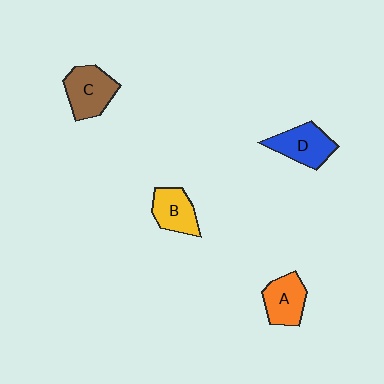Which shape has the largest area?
Shape C (brown).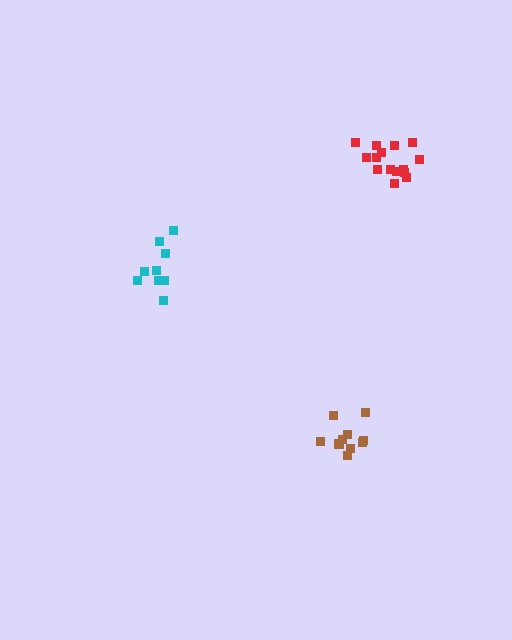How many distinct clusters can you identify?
There are 3 distinct clusters.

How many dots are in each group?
Group 1: 10 dots, Group 2: 9 dots, Group 3: 15 dots (34 total).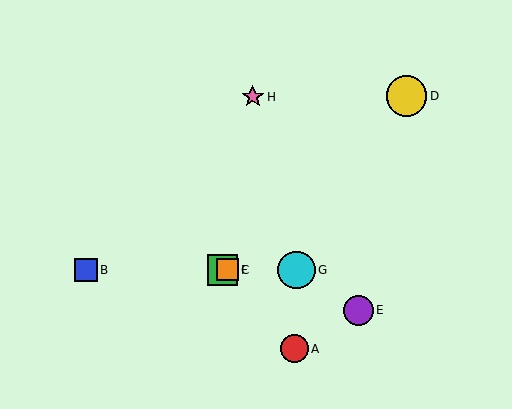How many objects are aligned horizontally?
4 objects (B, C, F, G) are aligned horizontally.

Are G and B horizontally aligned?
Yes, both are at y≈270.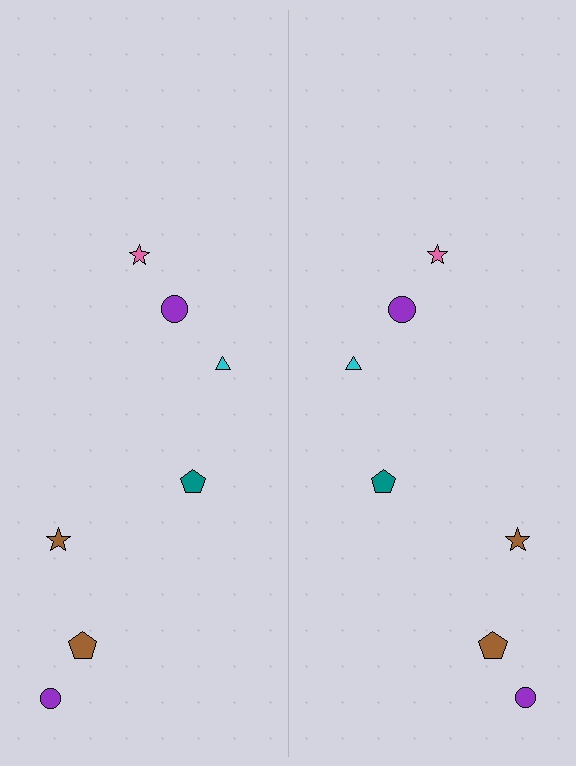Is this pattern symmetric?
Yes, this pattern has bilateral (reflection) symmetry.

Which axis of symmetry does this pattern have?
The pattern has a vertical axis of symmetry running through the center of the image.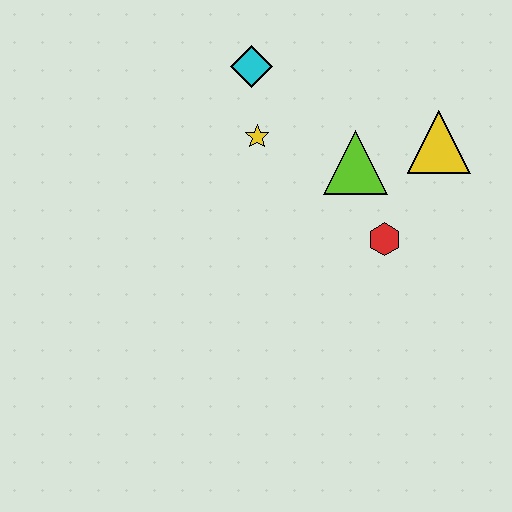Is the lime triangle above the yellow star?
No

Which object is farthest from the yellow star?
The yellow triangle is farthest from the yellow star.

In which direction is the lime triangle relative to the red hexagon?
The lime triangle is above the red hexagon.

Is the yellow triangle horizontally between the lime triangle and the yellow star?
No